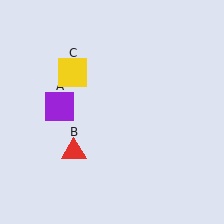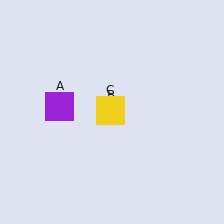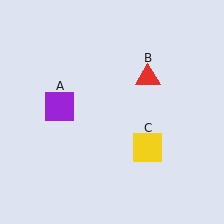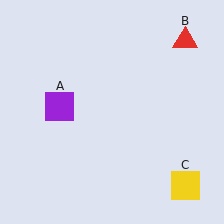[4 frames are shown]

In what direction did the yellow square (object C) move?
The yellow square (object C) moved down and to the right.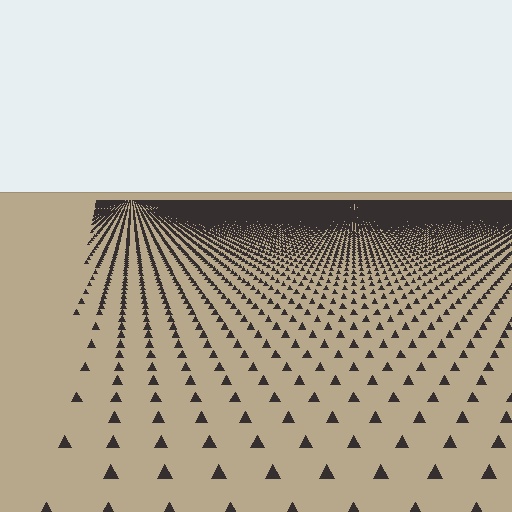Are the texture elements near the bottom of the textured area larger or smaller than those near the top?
Larger. Near the bottom, elements are closer to the viewer and appear at a bigger on-screen size.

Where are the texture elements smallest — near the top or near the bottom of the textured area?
Near the top.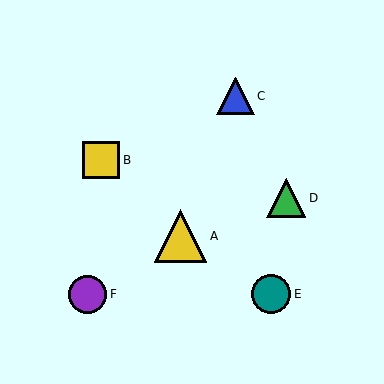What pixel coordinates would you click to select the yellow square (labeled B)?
Click at (101, 160) to select the yellow square B.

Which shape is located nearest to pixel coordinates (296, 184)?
The green triangle (labeled D) at (286, 198) is nearest to that location.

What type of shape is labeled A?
Shape A is a yellow triangle.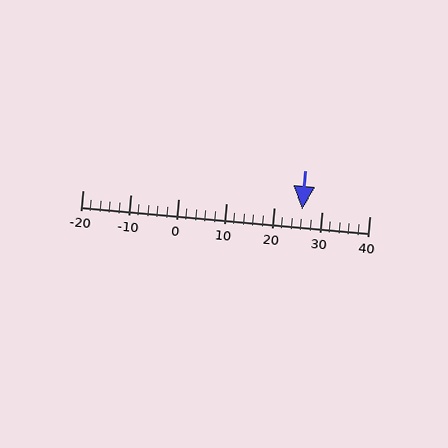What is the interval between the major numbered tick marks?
The major tick marks are spaced 10 units apart.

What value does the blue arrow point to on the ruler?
The blue arrow points to approximately 26.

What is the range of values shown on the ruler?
The ruler shows values from -20 to 40.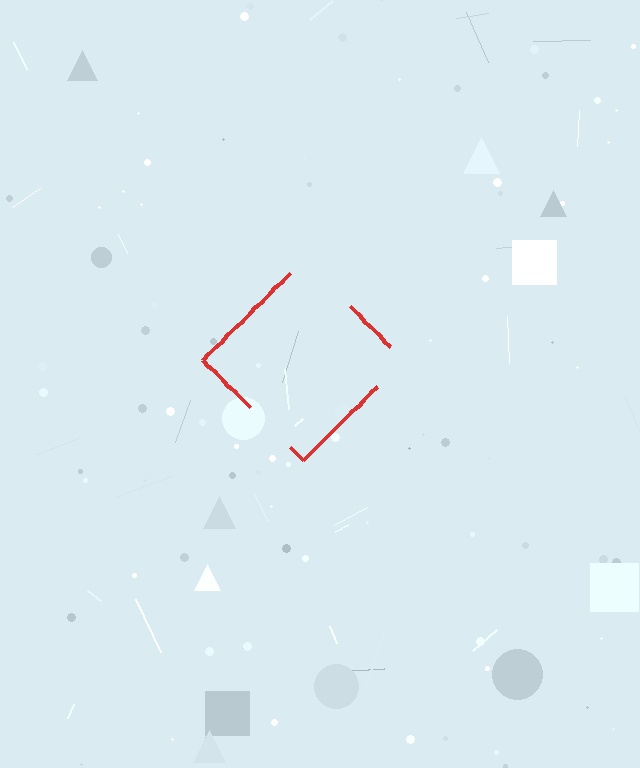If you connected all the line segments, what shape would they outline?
They would outline a diamond.